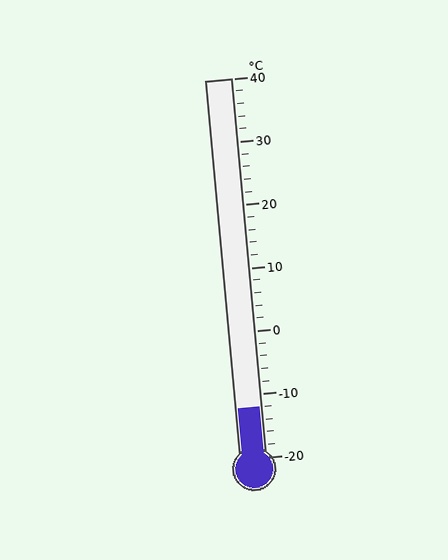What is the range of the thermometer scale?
The thermometer scale ranges from -20°C to 40°C.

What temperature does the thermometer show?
The thermometer shows approximately -12°C.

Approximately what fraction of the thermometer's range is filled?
The thermometer is filled to approximately 15% of its range.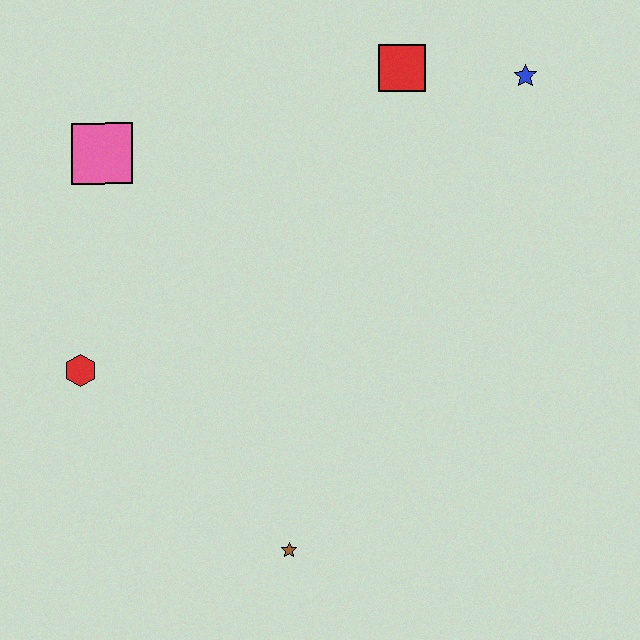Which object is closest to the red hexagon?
The pink square is closest to the red hexagon.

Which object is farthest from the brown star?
The blue star is farthest from the brown star.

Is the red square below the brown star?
No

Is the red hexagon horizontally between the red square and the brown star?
No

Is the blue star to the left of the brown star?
No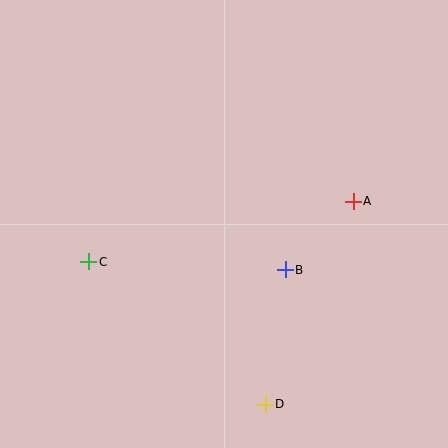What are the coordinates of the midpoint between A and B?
The midpoint between A and B is at (319, 236).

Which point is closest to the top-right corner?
Point A is closest to the top-right corner.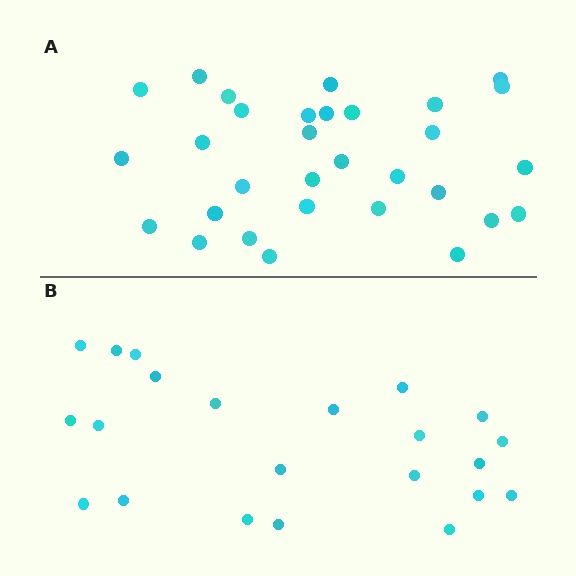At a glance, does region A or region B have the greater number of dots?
Region A (the top region) has more dots.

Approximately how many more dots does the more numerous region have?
Region A has roughly 8 or so more dots than region B.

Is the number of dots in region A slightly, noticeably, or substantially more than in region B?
Region A has noticeably more, but not dramatically so. The ratio is roughly 1.4 to 1.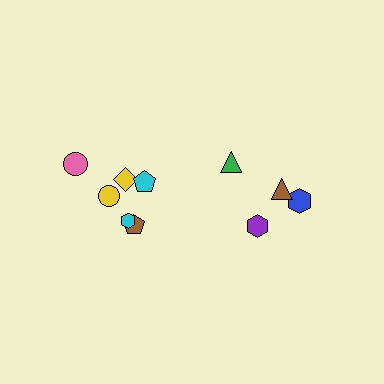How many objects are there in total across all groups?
There are 10 objects.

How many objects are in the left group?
There are 6 objects.